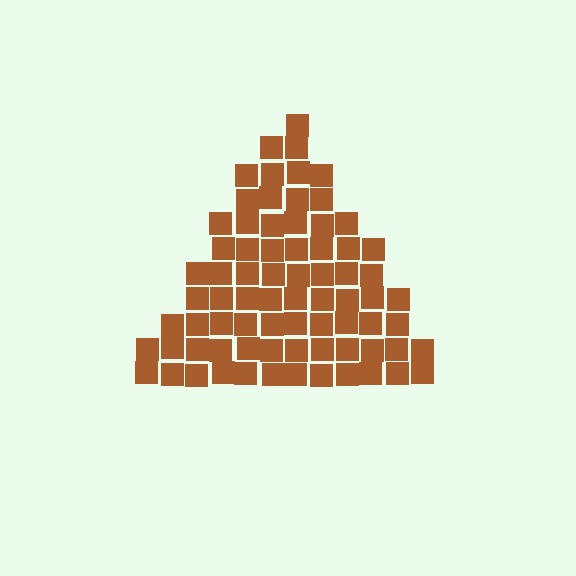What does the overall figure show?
The overall figure shows a triangle.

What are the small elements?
The small elements are squares.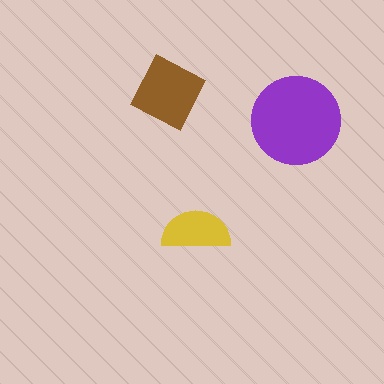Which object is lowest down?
The yellow semicircle is bottommost.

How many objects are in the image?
There are 3 objects in the image.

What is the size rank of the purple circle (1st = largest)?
1st.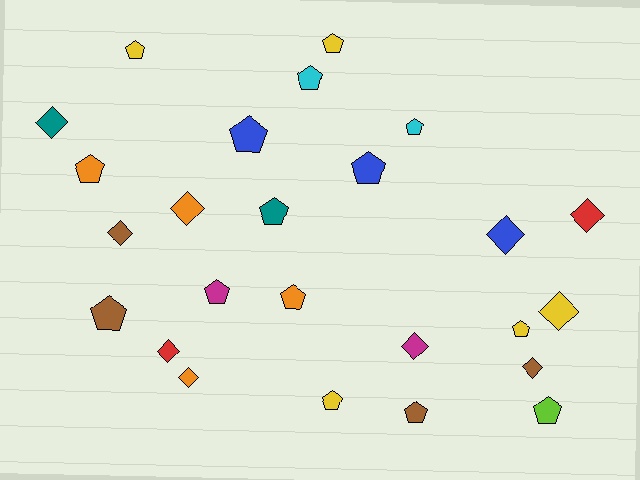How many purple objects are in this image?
There are no purple objects.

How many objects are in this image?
There are 25 objects.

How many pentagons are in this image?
There are 15 pentagons.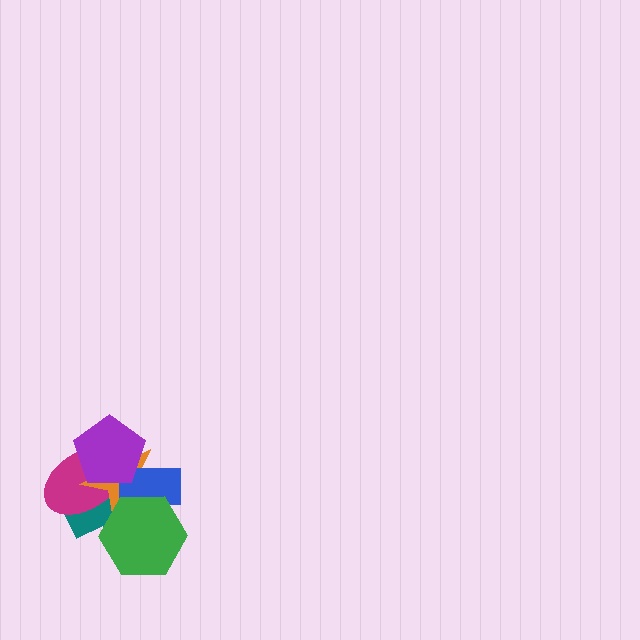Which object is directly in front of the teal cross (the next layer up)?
The magenta ellipse is directly in front of the teal cross.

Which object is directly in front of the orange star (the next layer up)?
The blue rectangle is directly in front of the orange star.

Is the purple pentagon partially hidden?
No, no other shape covers it.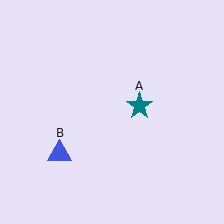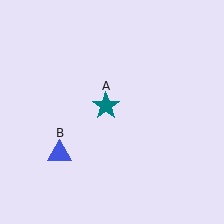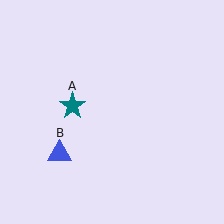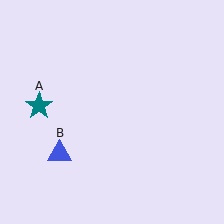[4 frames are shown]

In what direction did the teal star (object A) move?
The teal star (object A) moved left.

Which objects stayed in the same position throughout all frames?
Blue triangle (object B) remained stationary.